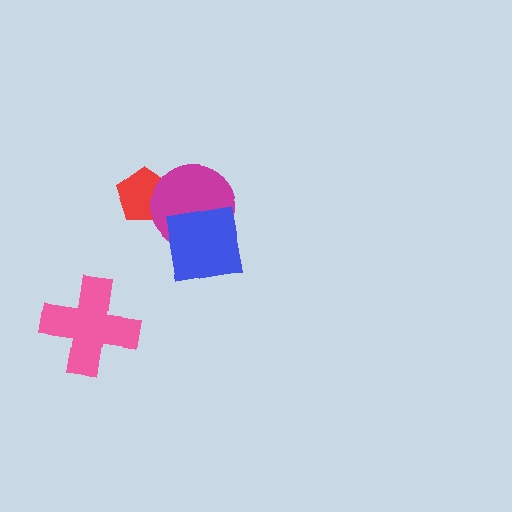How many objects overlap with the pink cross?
0 objects overlap with the pink cross.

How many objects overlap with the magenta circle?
2 objects overlap with the magenta circle.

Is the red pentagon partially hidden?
Yes, it is partially covered by another shape.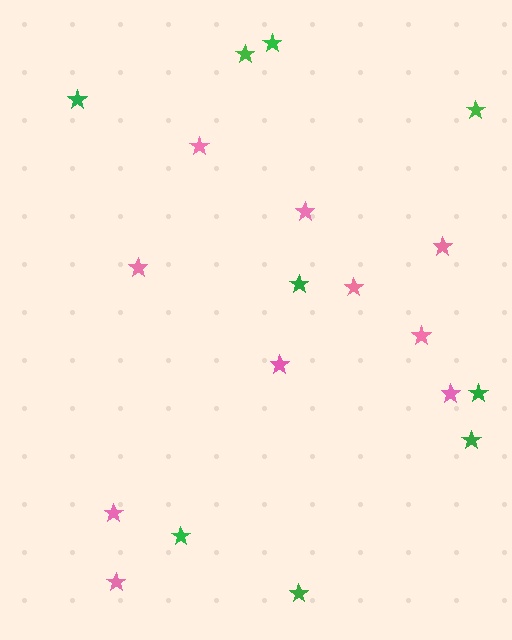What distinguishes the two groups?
There are 2 groups: one group of pink stars (10) and one group of green stars (9).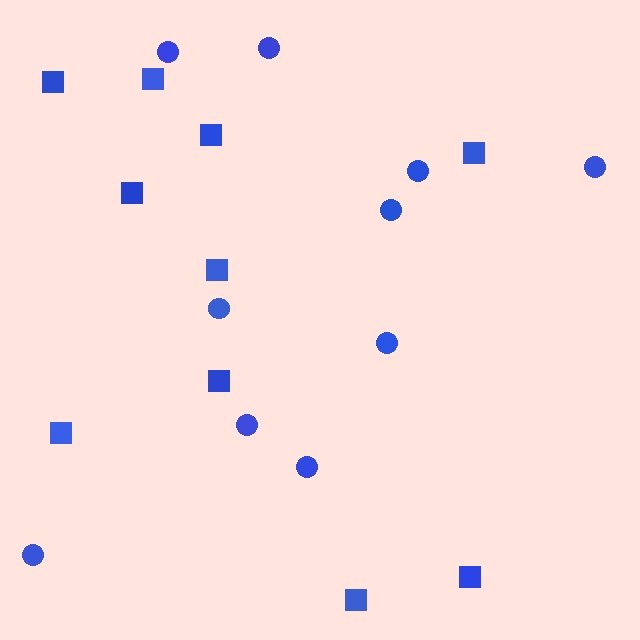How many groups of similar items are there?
There are 2 groups: one group of squares (10) and one group of circles (10).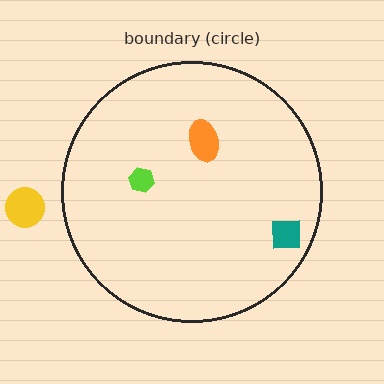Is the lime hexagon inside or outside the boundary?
Inside.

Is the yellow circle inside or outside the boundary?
Outside.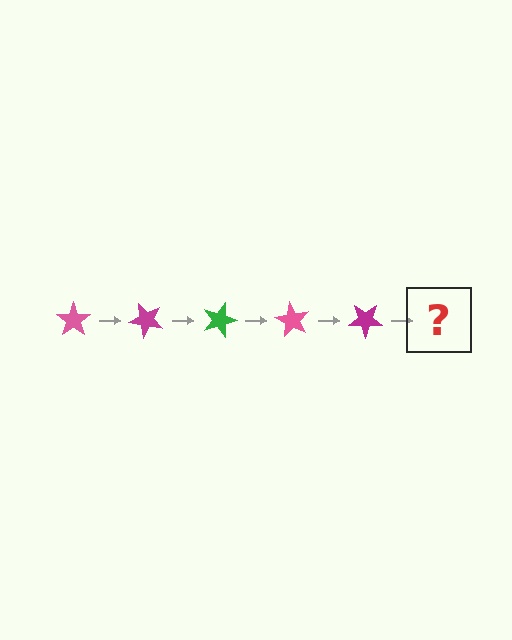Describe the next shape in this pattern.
It should be a green star, rotated 225 degrees from the start.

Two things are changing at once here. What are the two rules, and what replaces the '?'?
The two rules are that it rotates 45 degrees each step and the color cycles through pink, magenta, and green. The '?' should be a green star, rotated 225 degrees from the start.